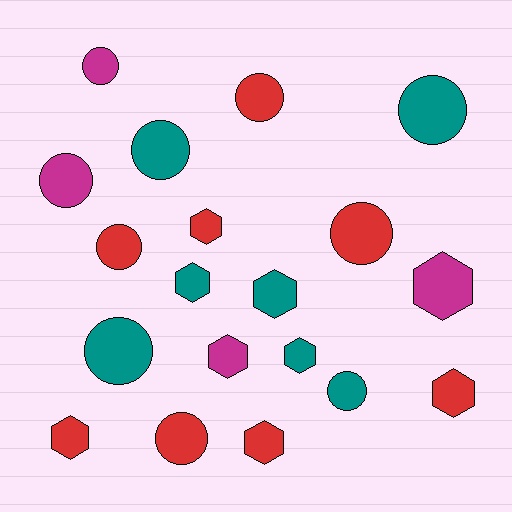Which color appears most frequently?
Red, with 8 objects.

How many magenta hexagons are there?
There are 2 magenta hexagons.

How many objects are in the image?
There are 19 objects.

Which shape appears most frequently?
Circle, with 10 objects.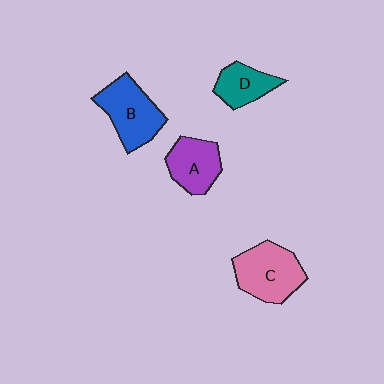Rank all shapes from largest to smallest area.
From largest to smallest: C (pink), B (blue), A (purple), D (teal).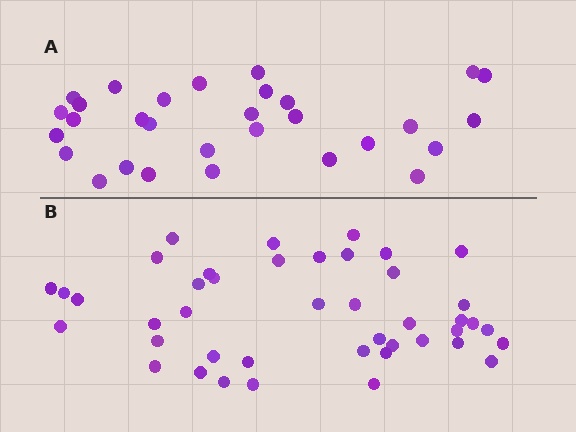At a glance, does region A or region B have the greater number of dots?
Region B (the bottom region) has more dots.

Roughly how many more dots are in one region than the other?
Region B has approximately 15 more dots than region A.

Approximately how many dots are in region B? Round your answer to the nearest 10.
About 40 dots. (The exact count is 43, which rounds to 40.)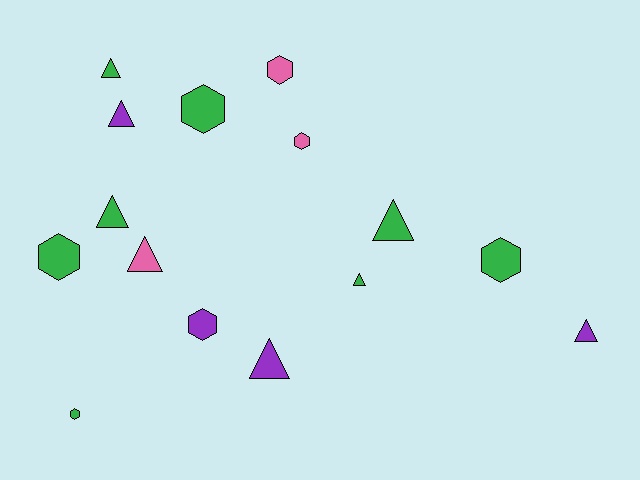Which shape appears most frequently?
Triangle, with 8 objects.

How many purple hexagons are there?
There is 1 purple hexagon.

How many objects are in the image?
There are 15 objects.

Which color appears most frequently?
Green, with 8 objects.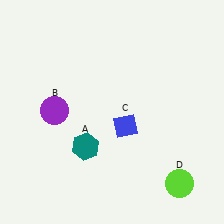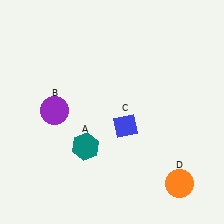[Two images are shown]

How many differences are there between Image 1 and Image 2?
There is 1 difference between the two images.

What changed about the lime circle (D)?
In Image 1, D is lime. In Image 2, it changed to orange.